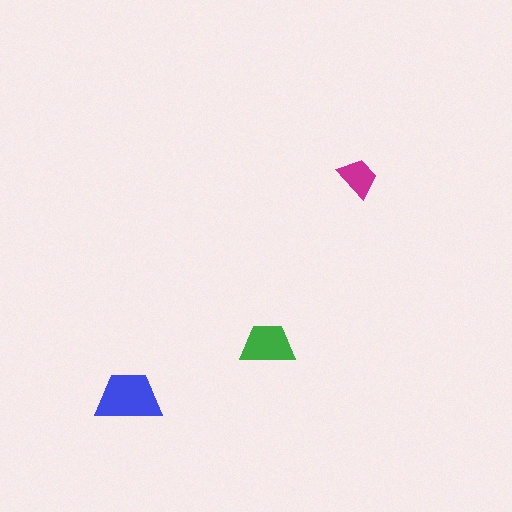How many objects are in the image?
There are 3 objects in the image.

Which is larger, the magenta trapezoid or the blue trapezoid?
The blue one.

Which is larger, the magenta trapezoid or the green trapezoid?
The green one.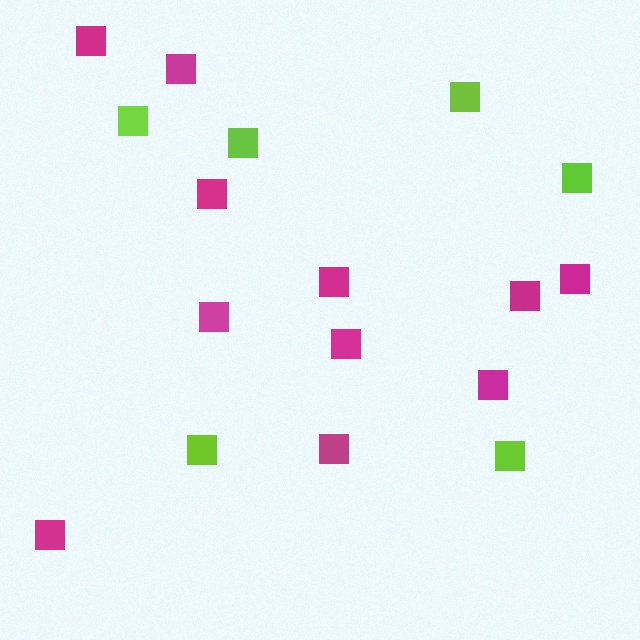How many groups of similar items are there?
There are 2 groups: one group of magenta squares (11) and one group of lime squares (6).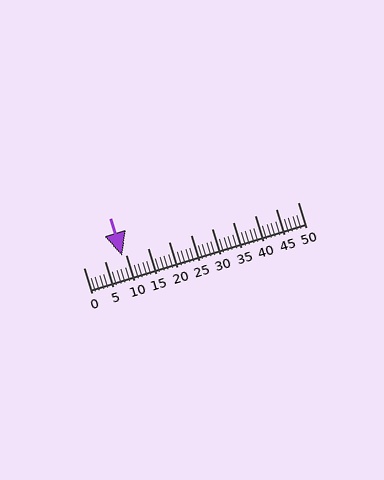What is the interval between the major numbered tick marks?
The major tick marks are spaced 5 units apart.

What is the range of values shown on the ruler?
The ruler shows values from 0 to 50.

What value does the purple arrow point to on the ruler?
The purple arrow points to approximately 9.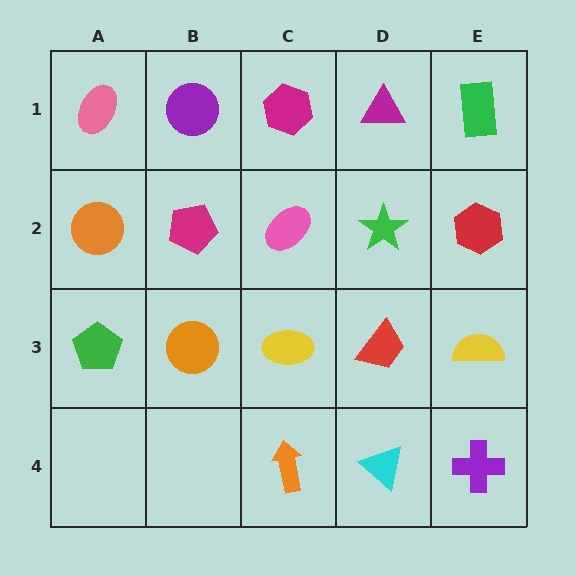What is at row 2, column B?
A magenta pentagon.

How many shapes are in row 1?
5 shapes.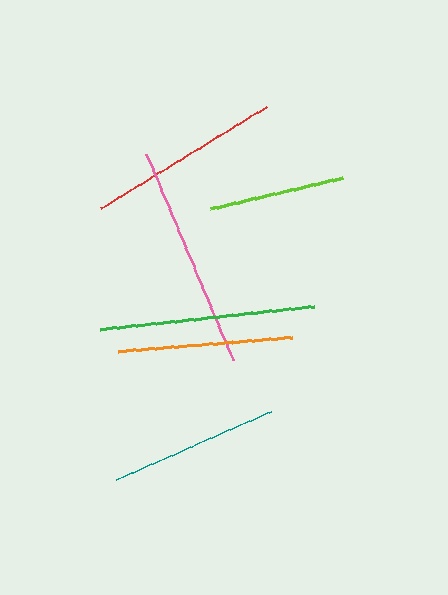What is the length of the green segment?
The green segment is approximately 215 pixels long.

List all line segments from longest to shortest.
From longest to shortest: pink, green, red, orange, teal, lime.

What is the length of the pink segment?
The pink segment is approximately 223 pixels long.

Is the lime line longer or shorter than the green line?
The green line is longer than the lime line.